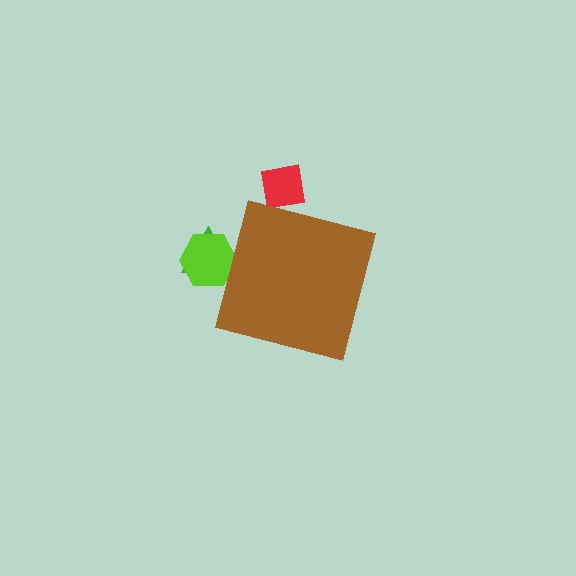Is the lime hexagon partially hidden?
Yes, the lime hexagon is partially hidden behind the brown square.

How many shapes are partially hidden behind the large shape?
3 shapes are partially hidden.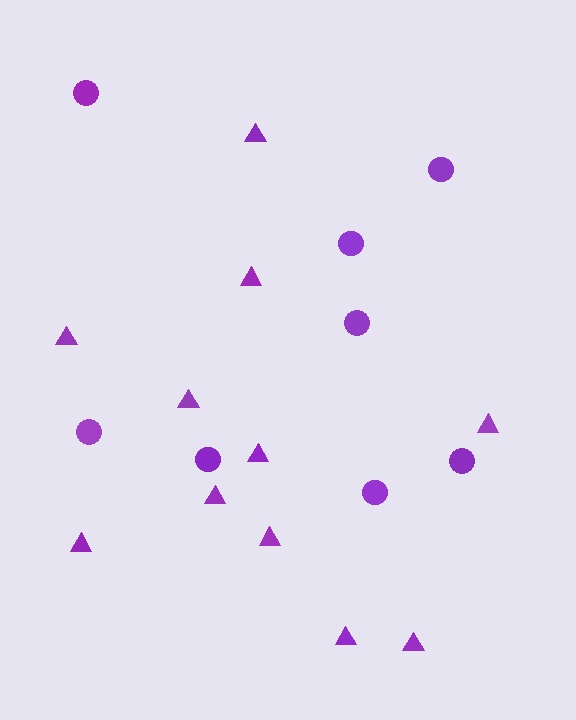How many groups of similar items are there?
There are 2 groups: one group of triangles (11) and one group of circles (8).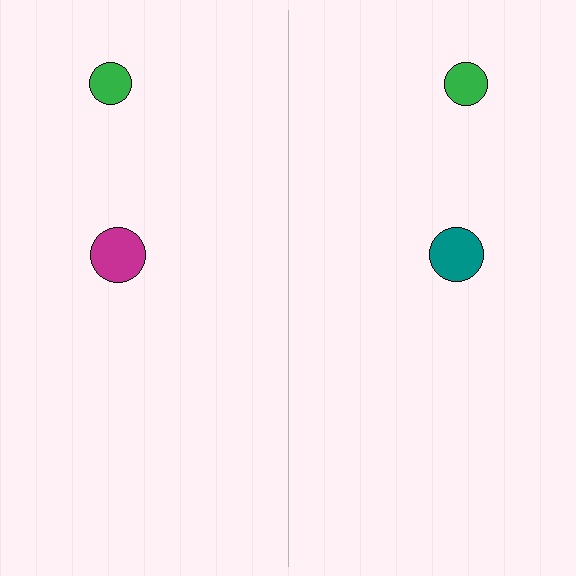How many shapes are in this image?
There are 4 shapes in this image.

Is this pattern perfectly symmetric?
No, the pattern is not perfectly symmetric. The teal circle on the right side breaks the symmetry — its mirror counterpart is magenta.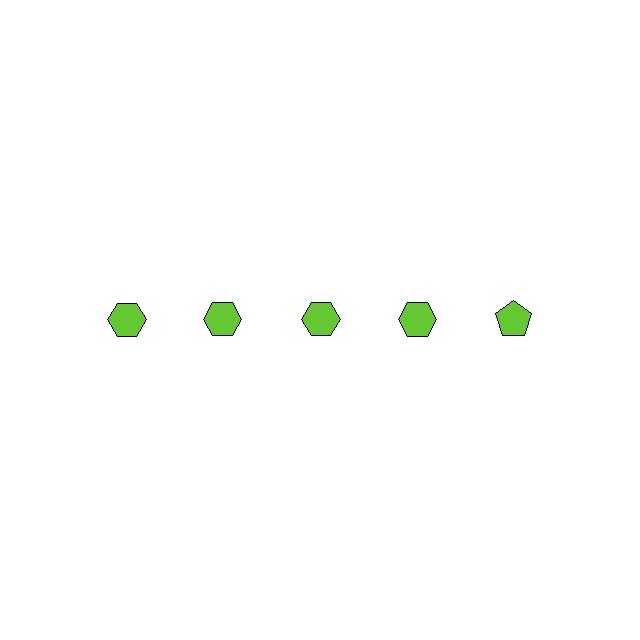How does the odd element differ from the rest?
It has a different shape: pentagon instead of hexagon.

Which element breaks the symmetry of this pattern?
The lime pentagon in the top row, rightmost column breaks the symmetry. All other shapes are lime hexagons.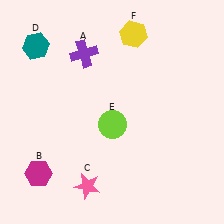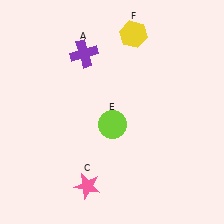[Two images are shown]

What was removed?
The teal hexagon (D), the magenta hexagon (B) were removed in Image 2.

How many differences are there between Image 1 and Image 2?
There are 2 differences between the two images.